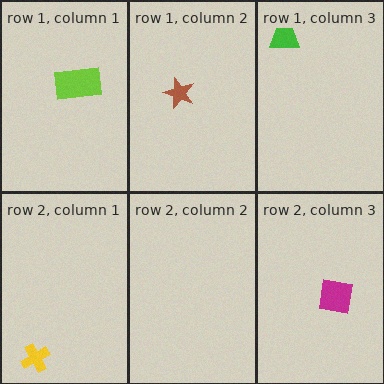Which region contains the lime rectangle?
The row 1, column 1 region.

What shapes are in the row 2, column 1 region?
The yellow cross.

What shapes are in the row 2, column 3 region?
The magenta square.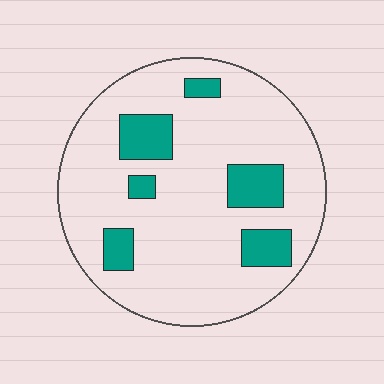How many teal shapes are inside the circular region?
6.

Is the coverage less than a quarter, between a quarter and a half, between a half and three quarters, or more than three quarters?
Less than a quarter.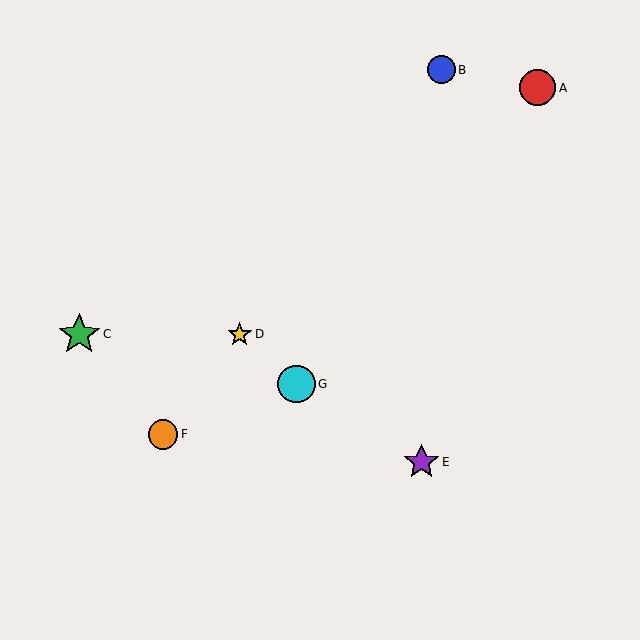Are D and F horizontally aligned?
No, D is at y≈335 and F is at y≈434.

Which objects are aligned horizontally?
Objects C, D are aligned horizontally.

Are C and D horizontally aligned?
Yes, both are at y≈335.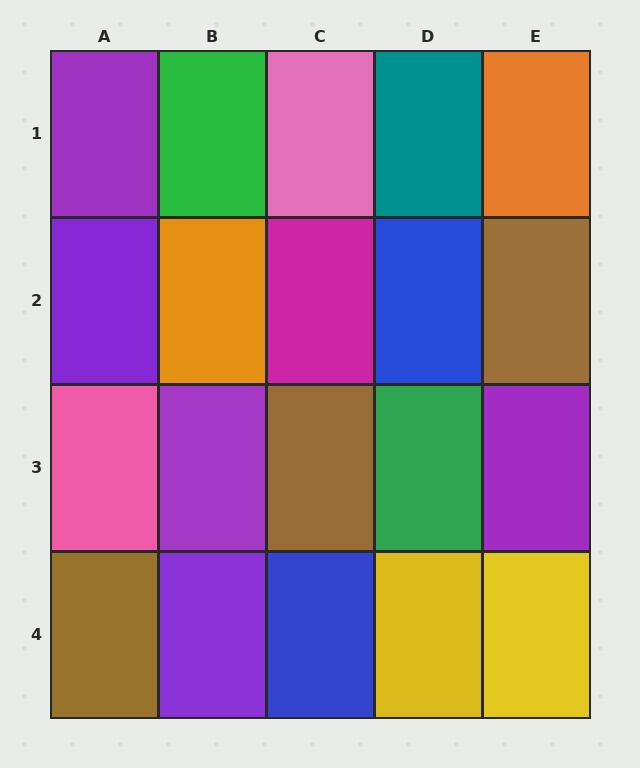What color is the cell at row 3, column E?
Purple.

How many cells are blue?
2 cells are blue.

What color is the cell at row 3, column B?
Purple.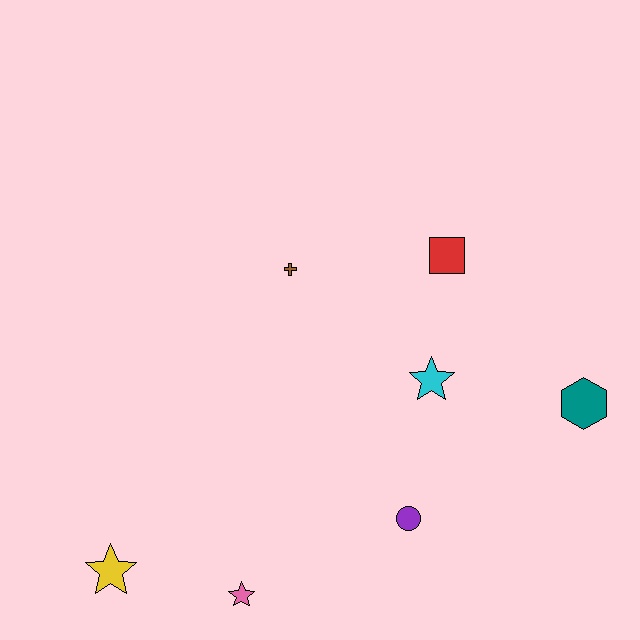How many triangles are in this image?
There are no triangles.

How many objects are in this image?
There are 7 objects.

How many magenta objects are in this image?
There are no magenta objects.